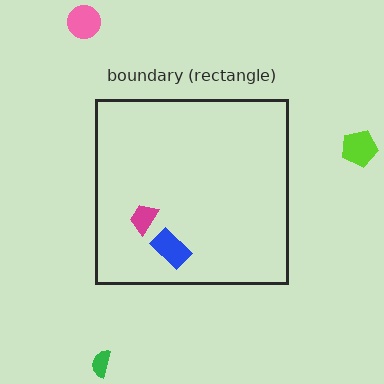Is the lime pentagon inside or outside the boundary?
Outside.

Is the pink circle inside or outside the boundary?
Outside.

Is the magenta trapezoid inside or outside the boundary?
Inside.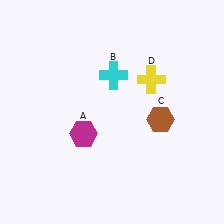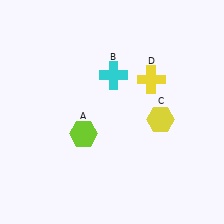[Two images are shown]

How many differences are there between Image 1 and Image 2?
There are 2 differences between the two images.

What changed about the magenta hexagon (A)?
In Image 1, A is magenta. In Image 2, it changed to lime.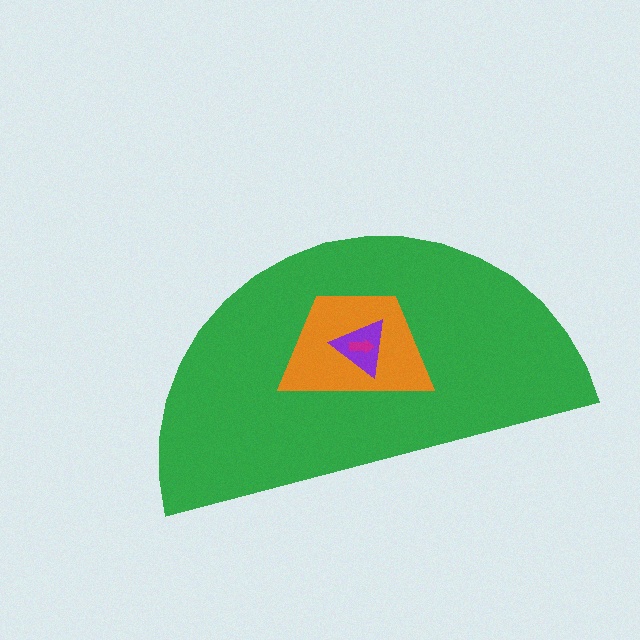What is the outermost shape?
The green semicircle.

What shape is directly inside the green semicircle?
The orange trapezoid.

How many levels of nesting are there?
4.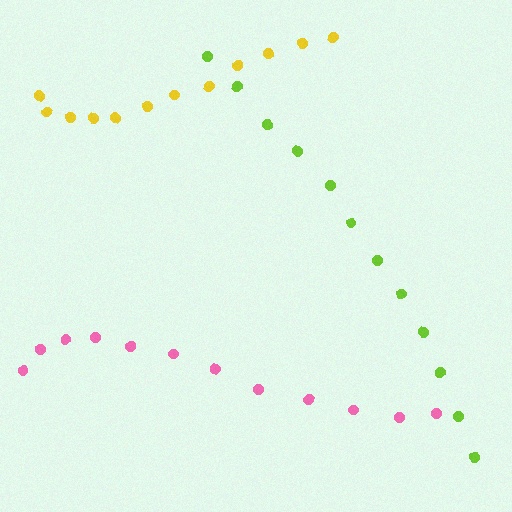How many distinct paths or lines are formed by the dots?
There are 3 distinct paths.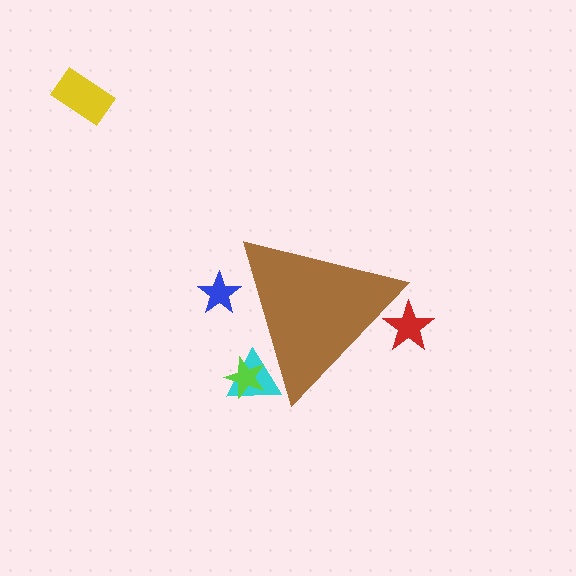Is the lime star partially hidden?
Yes, the lime star is partially hidden behind the brown triangle.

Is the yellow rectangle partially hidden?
No, the yellow rectangle is fully visible.